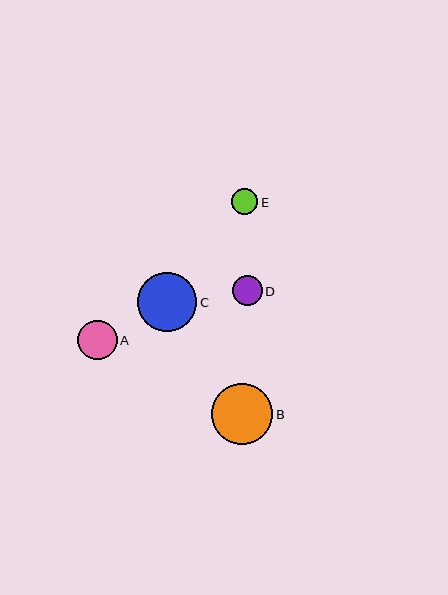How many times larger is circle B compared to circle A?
Circle B is approximately 1.6 times the size of circle A.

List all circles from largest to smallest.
From largest to smallest: B, C, A, D, E.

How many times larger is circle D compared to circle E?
Circle D is approximately 1.2 times the size of circle E.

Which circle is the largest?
Circle B is the largest with a size of approximately 62 pixels.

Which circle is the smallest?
Circle E is the smallest with a size of approximately 26 pixels.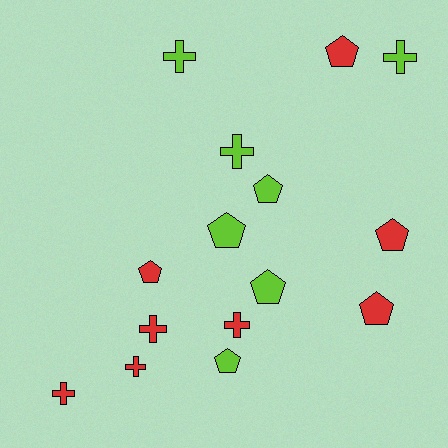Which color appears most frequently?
Red, with 8 objects.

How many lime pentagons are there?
There are 4 lime pentagons.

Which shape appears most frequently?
Pentagon, with 8 objects.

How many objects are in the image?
There are 15 objects.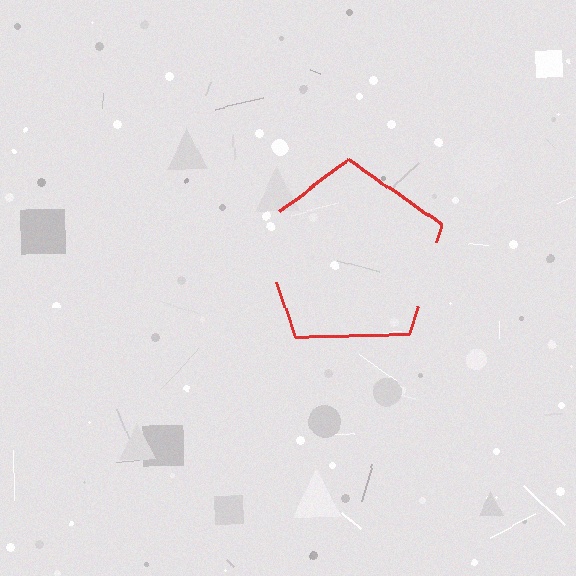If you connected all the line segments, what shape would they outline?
They would outline a pentagon.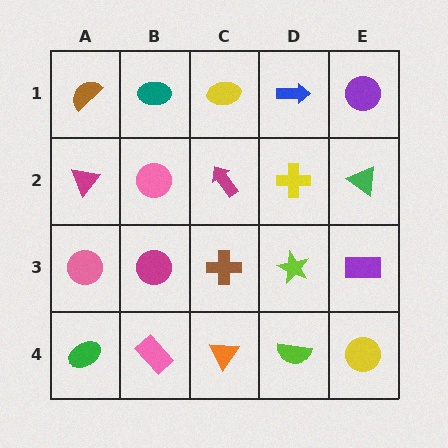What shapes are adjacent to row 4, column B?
A magenta circle (row 3, column B), a green ellipse (row 4, column A), an orange triangle (row 4, column C).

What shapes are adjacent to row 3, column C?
A magenta arrow (row 2, column C), an orange triangle (row 4, column C), a magenta circle (row 3, column B), a lime star (row 3, column D).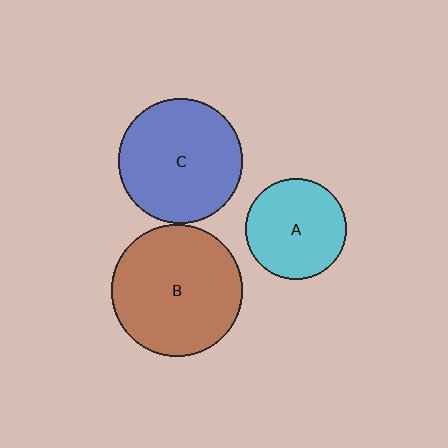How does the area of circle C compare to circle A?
Approximately 1.5 times.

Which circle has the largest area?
Circle B (brown).